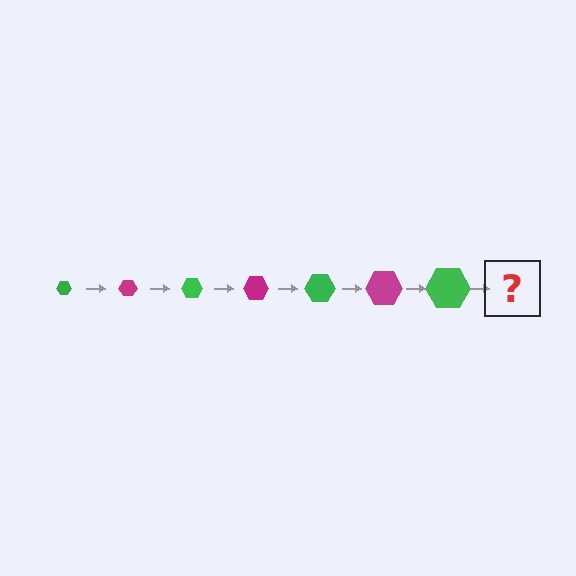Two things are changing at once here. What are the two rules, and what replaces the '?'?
The two rules are that the hexagon grows larger each step and the color cycles through green and magenta. The '?' should be a magenta hexagon, larger than the previous one.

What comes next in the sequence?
The next element should be a magenta hexagon, larger than the previous one.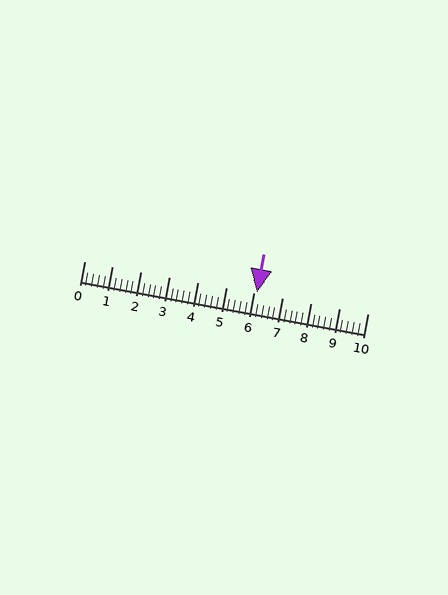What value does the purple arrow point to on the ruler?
The purple arrow points to approximately 6.1.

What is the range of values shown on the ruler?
The ruler shows values from 0 to 10.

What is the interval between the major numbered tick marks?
The major tick marks are spaced 1 units apart.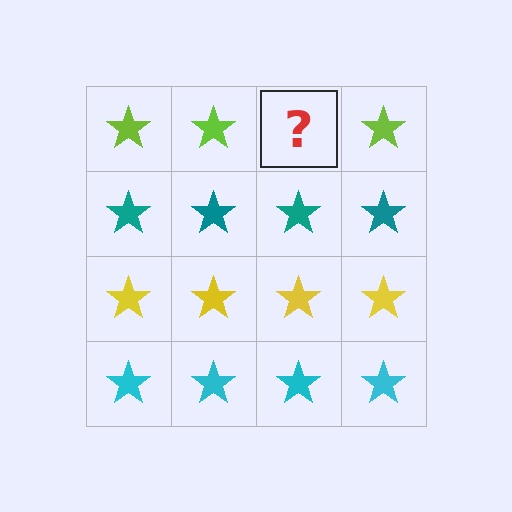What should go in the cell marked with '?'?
The missing cell should contain a lime star.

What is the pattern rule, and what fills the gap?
The rule is that each row has a consistent color. The gap should be filled with a lime star.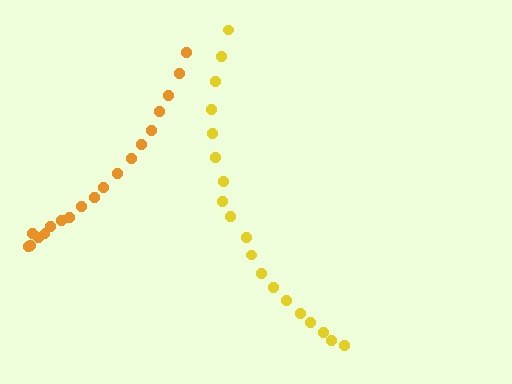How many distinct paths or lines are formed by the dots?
There are 2 distinct paths.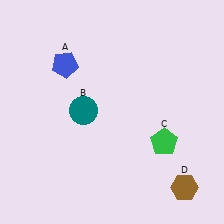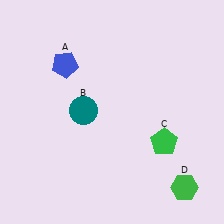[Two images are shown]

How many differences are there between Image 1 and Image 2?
There is 1 difference between the two images.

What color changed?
The hexagon (D) changed from brown in Image 1 to green in Image 2.